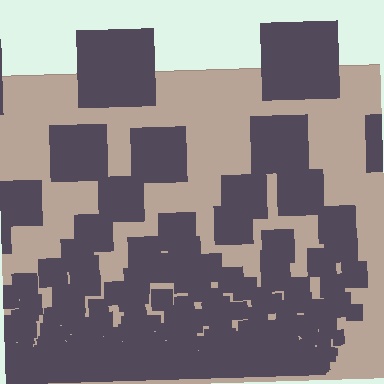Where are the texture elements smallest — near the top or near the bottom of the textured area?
Near the bottom.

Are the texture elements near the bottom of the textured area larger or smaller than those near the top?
Smaller. The gradient is inverted — elements near the bottom are smaller and denser.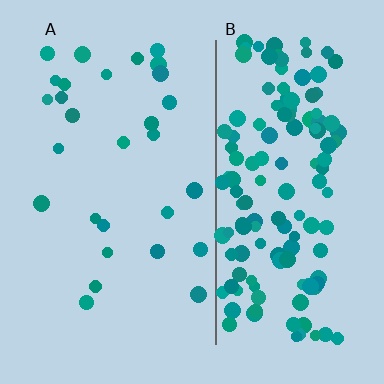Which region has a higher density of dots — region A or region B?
B (the right).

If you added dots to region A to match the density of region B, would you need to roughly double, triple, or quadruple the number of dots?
Approximately quadruple.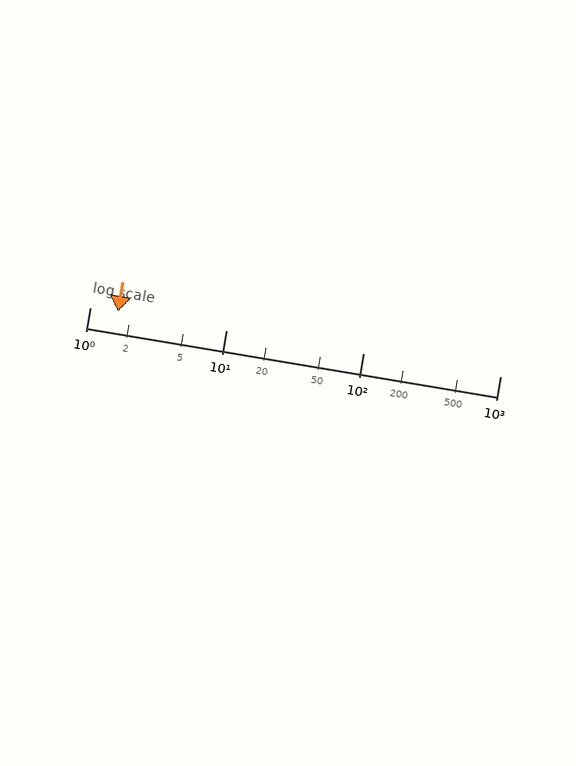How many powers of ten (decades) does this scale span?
The scale spans 3 decades, from 1 to 1000.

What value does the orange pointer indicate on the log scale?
The pointer indicates approximately 1.6.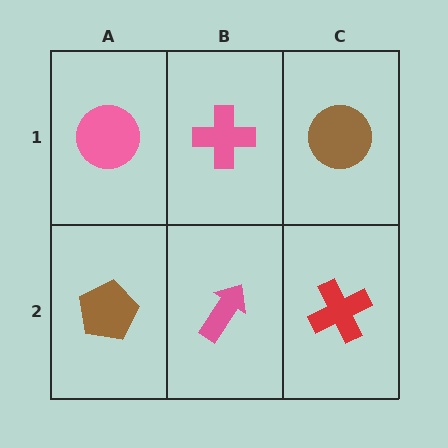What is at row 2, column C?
A red cross.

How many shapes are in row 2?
3 shapes.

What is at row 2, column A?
A brown pentagon.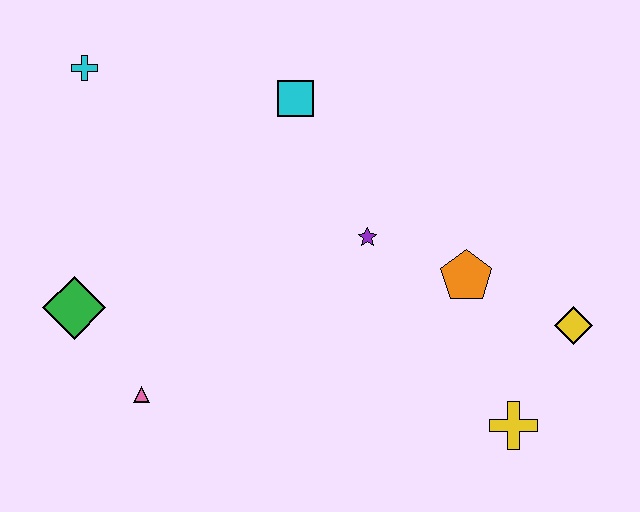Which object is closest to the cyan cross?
The cyan square is closest to the cyan cross.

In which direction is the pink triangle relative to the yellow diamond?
The pink triangle is to the left of the yellow diamond.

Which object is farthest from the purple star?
The cyan cross is farthest from the purple star.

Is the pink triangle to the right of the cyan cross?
Yes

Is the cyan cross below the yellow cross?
No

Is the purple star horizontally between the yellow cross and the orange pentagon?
No